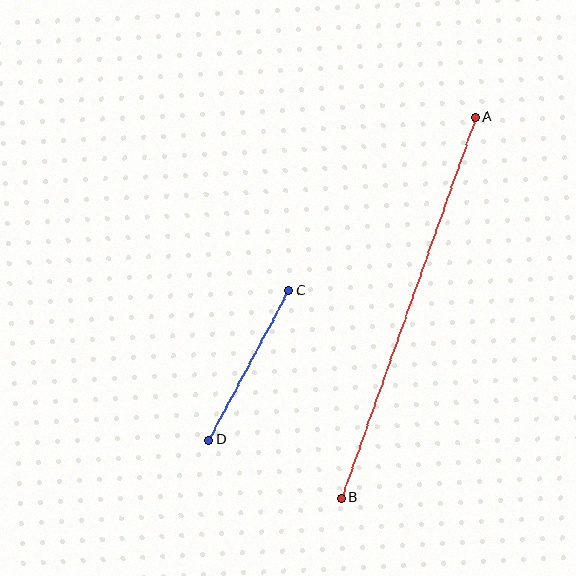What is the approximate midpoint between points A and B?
The midpoint is at approximately (408, 308) pixels.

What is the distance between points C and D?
The distance is approximately 170 pixels.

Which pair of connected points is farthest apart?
Points A and B are farthest apart.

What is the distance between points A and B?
The distance is approximately 404 pixels.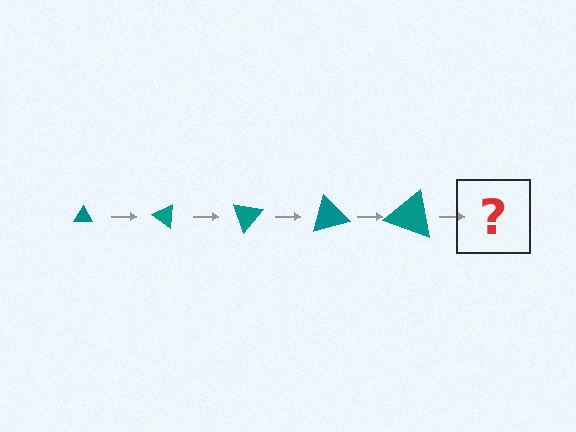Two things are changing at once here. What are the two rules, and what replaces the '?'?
The two rules are that the triangle grows larger each step and it rotates 35 degrees each step. The '?' should be a triangle, larger than the previous one and rotated 175 degrees from the start.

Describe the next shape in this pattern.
It should be a triangle, larger than the previous one and rotated 175 degrees from the start.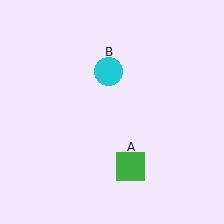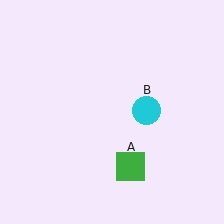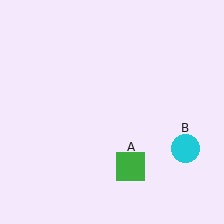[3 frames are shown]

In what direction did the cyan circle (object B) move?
The cyan circle (object B) moved down and to the right.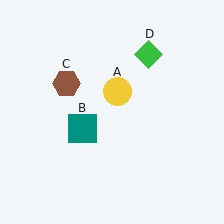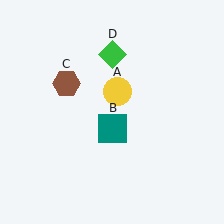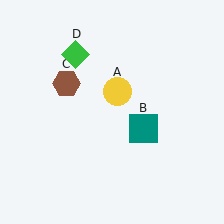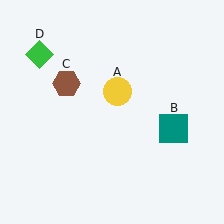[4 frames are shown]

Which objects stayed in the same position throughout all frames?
Yellow circle (object A) and brown hexagon (object C) remained stationary.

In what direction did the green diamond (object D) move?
The green diamond (object D) moved left.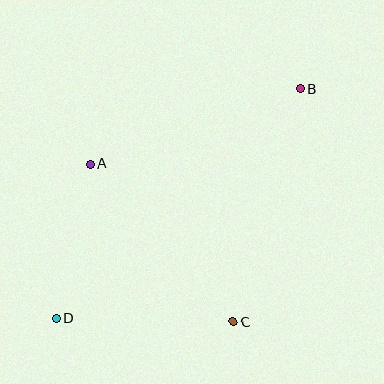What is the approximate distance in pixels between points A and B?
The distance between A and B is approximately 223 pixels.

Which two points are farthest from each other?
Points B and D are farthest from each other.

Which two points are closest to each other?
Points A and D are closest to each other.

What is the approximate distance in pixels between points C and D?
The distance between C and D is approximately 177 pixels.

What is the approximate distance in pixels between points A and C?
The distance between A and C is approximately 213 pixels.